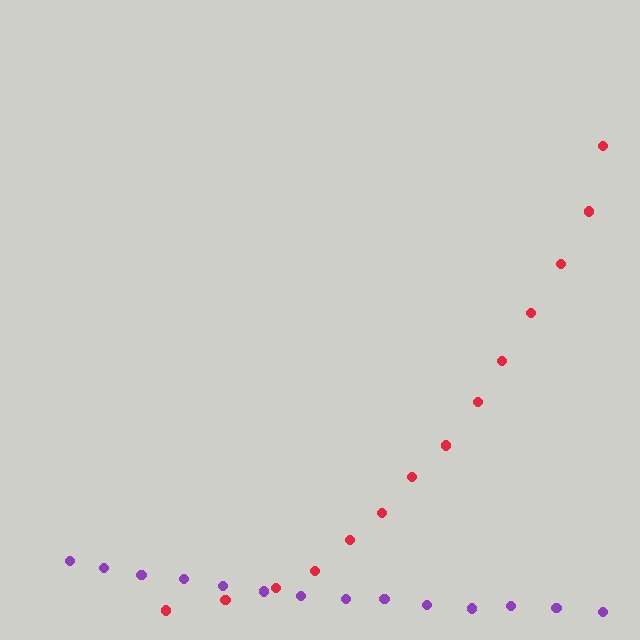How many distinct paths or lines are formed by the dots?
There are 2 distinct paths.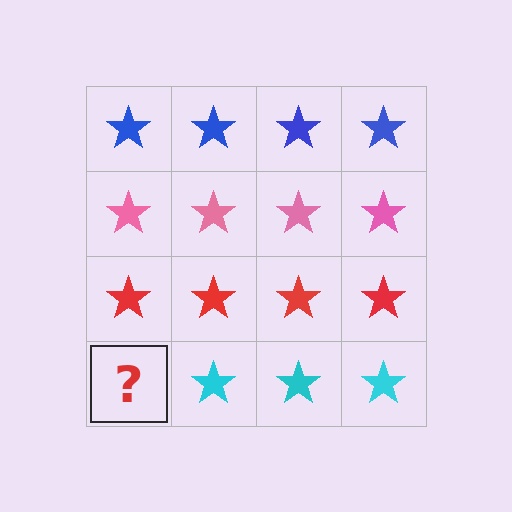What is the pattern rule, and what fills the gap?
The rule is that each row has a consistent color. The gap should be filled with a cyan star.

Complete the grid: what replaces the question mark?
The question mark should be replaced with a cyan star.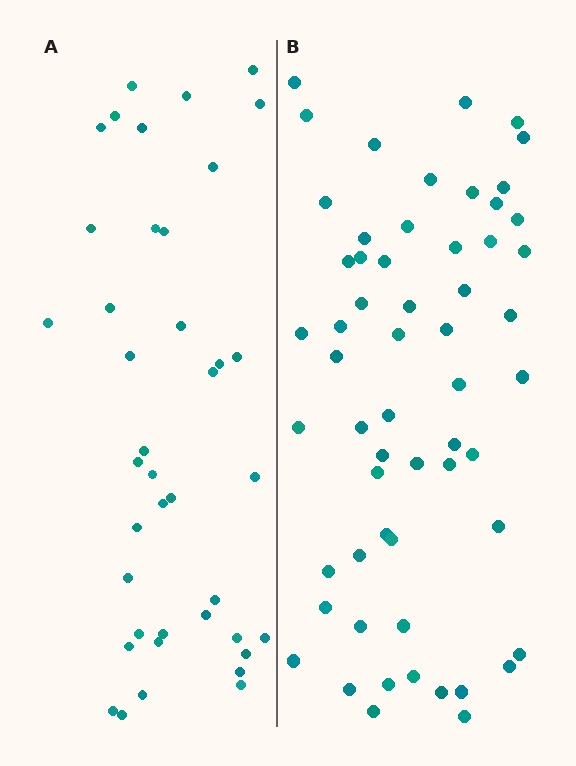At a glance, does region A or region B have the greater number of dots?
Region B (the right region) has more dots.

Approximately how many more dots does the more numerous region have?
Region B has approximately 20 more dots than region A.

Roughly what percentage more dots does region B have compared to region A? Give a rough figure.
About 45% more.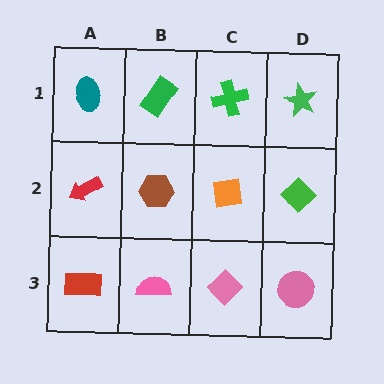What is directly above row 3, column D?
A green diamond.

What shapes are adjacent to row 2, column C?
A green cross (row 1, column C), a pink diamond (row 3, column C), a brown hexagon (row 2, column B), a green diamond (row 2, column D).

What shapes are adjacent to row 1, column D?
A green diamond (row 2, column D), a green cross (row 1, column C).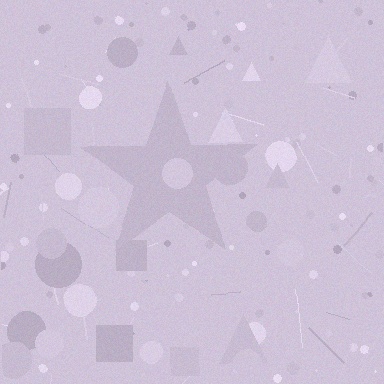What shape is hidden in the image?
A star is hidden in the image.